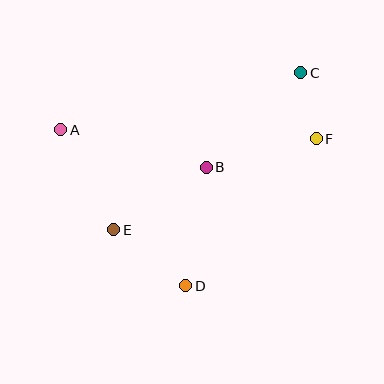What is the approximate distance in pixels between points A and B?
The distance between A and B is approximately 151 pixels.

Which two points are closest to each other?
Points C and F are closest to each other.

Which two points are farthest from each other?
Points A and F are farthest from each other.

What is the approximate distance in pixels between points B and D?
The distance between B and D is approximately 120 pixels.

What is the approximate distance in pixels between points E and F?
The distance between E and F is approximately 222 pixels.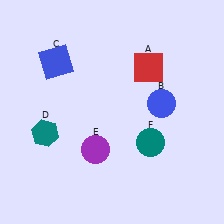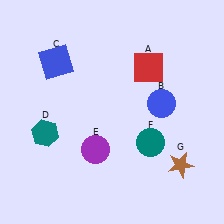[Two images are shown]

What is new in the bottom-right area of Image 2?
A brown star (G) was added in the bottom-right area of Image 2.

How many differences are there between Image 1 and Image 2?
There is 1 difference between the two images.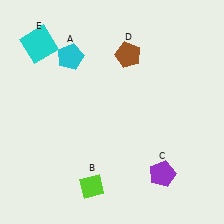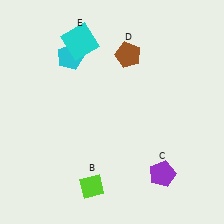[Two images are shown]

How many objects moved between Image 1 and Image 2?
1 object moved between the two images.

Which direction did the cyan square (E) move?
The cyan square (E) moved right.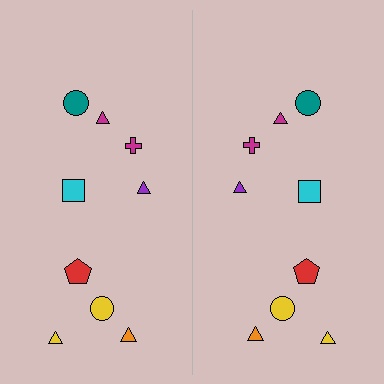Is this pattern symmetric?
Yes, this pattern has bilateral (reflection) symmetry.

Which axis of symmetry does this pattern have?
The pattern has a vertical axis of symmetry running through the center of the image.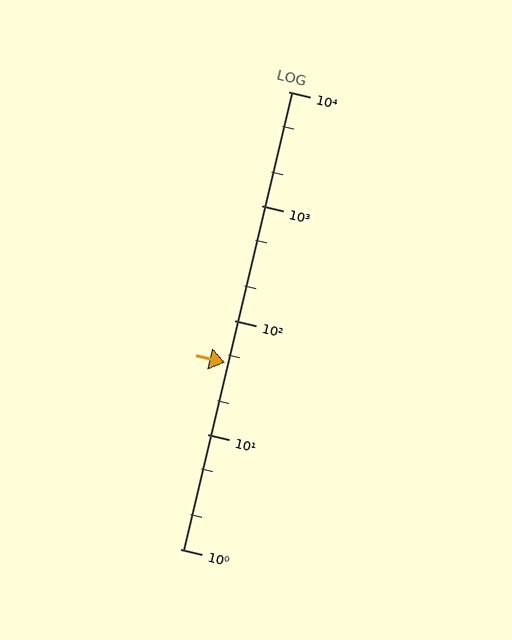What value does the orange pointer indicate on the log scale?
The pointer indicates approximately 43.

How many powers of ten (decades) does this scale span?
The scale spans 4 decades, from 1 to 10000.